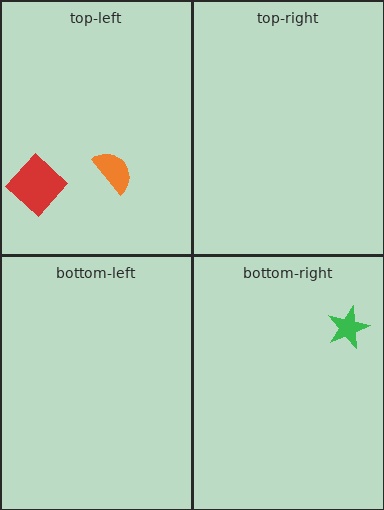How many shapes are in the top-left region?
2.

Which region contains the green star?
The bottom-right region.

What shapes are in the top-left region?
The red diamond, the orange semicircle.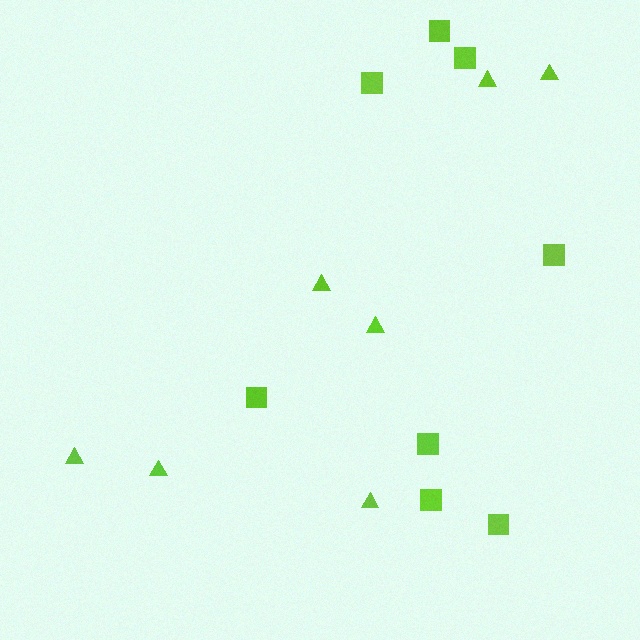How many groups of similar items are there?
There are 2 groups: one group of squares (8) and one group of triangles (7).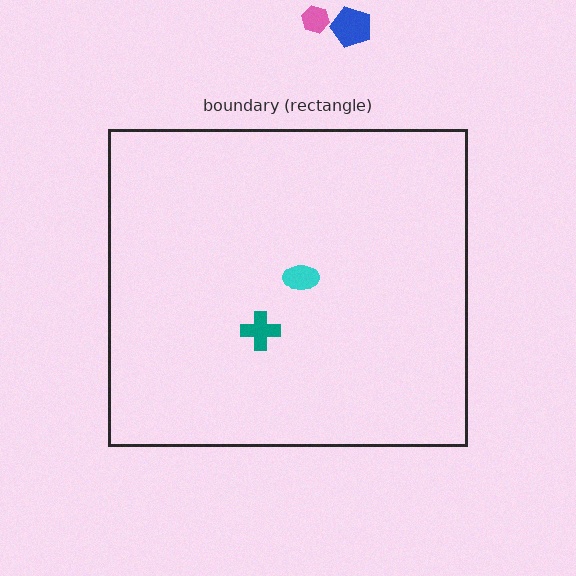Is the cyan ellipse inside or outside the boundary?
Inside.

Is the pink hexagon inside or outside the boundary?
Outside.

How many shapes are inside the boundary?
2 inside, 2 outside.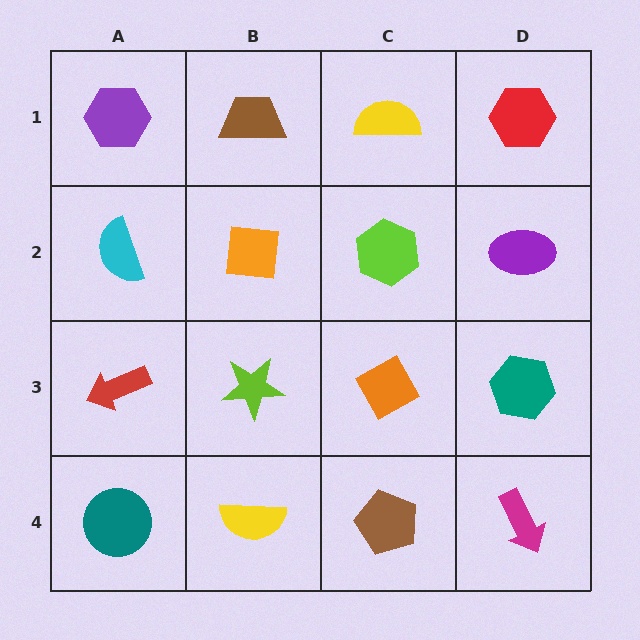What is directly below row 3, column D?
A magenta arrow.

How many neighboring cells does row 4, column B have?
3.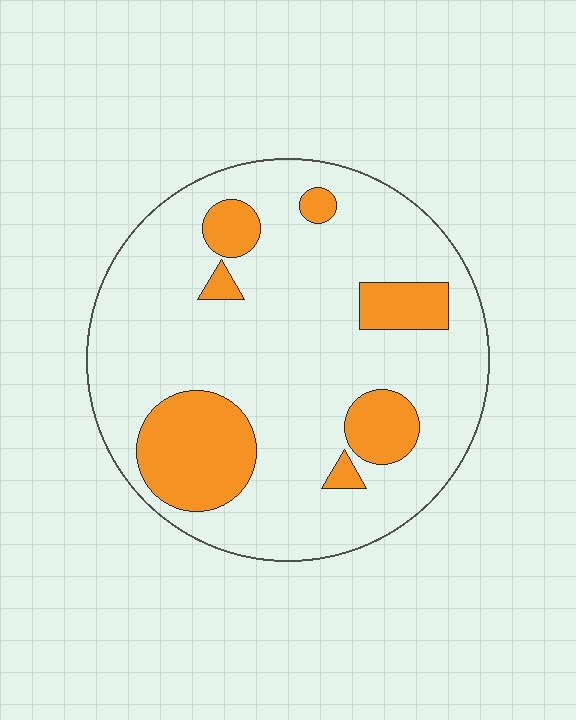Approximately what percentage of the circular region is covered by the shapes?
Approximately 20%.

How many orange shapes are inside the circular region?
7.